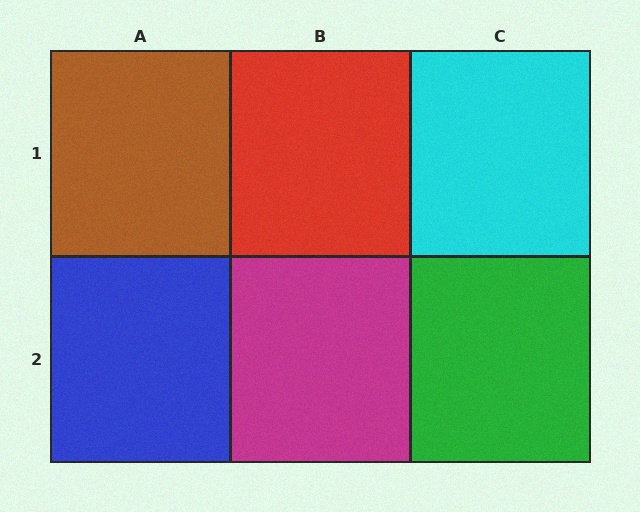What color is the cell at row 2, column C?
Green.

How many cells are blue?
1 cell is blue.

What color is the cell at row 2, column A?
Blue.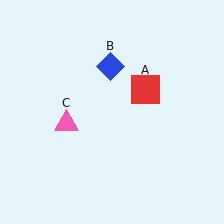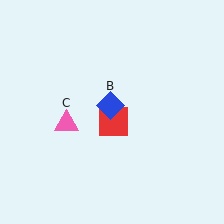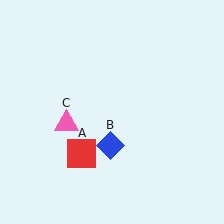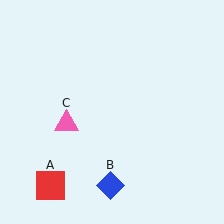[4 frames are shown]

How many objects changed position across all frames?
2 objects changed position: red square (object A), blue diamond (object B).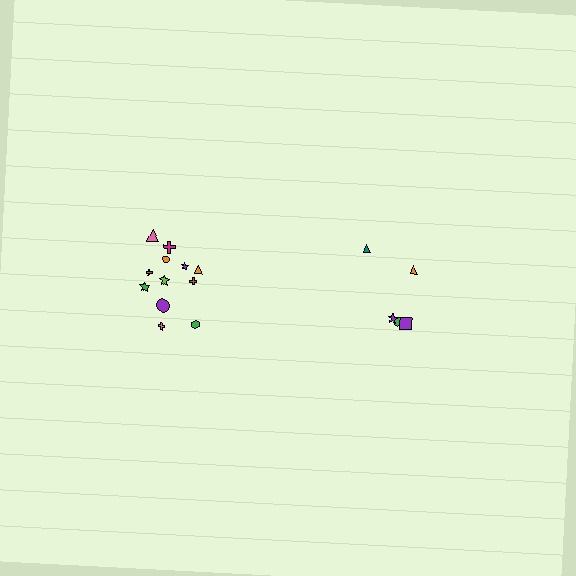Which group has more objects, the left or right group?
The left group.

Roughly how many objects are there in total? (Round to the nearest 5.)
Roughly 15 objects in total.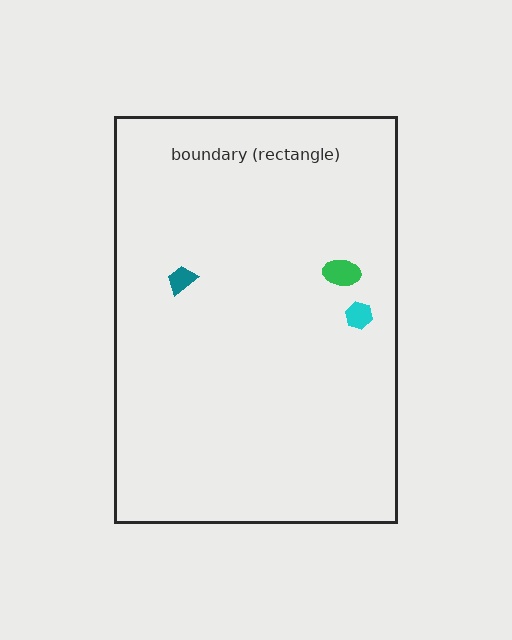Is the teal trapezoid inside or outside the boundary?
Inside.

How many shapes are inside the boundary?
3 inside, 0 outside.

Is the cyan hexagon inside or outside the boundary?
Inside.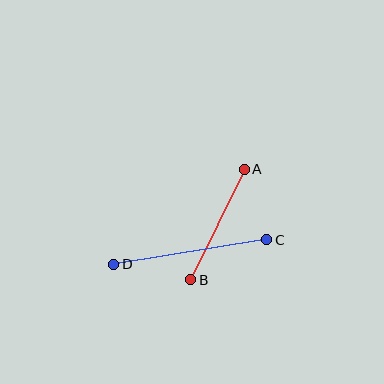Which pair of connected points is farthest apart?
Points C and D are farthest apart.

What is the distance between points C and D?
The distance is approximately 155 pixels.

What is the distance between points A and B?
The distance is approximately 123 pixels.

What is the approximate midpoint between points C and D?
The midpoint is at approximately (190, 252) pixels.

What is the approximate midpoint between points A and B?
The midpoint is at approximately (217, 225) pixels.